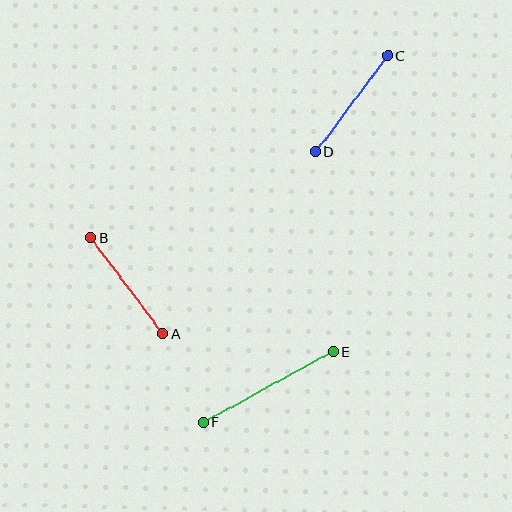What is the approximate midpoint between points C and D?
The midpoint is at approximately (351, 104) pixels.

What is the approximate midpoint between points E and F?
The midpoint is at approximately (269, 387) pixels.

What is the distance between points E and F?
The distance is approximately 148 pixels.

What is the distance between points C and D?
The distance is approximately 120 pixels.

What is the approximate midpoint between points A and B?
The midpoint is at approximately (127, 286) pixels.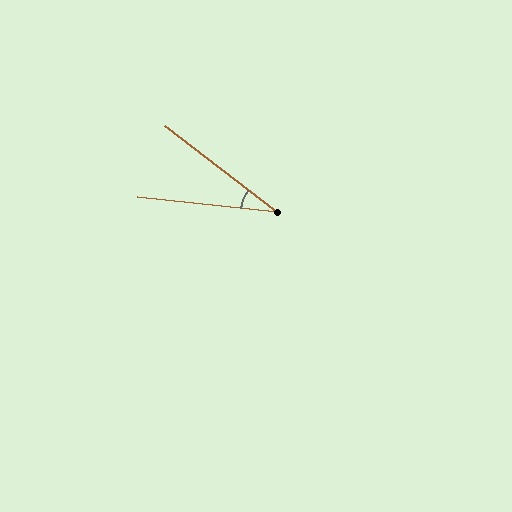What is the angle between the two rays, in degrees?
Approximately 31 degrees.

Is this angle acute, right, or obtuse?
It is acute.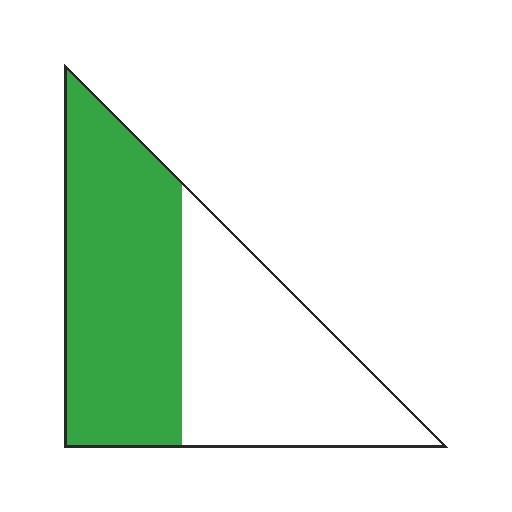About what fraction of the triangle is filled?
About one half (1/2).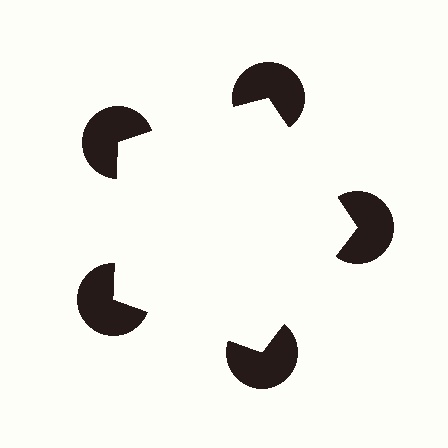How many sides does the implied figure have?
5 sides.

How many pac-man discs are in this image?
There are 5 — one at each vertex of the illusory pentagon.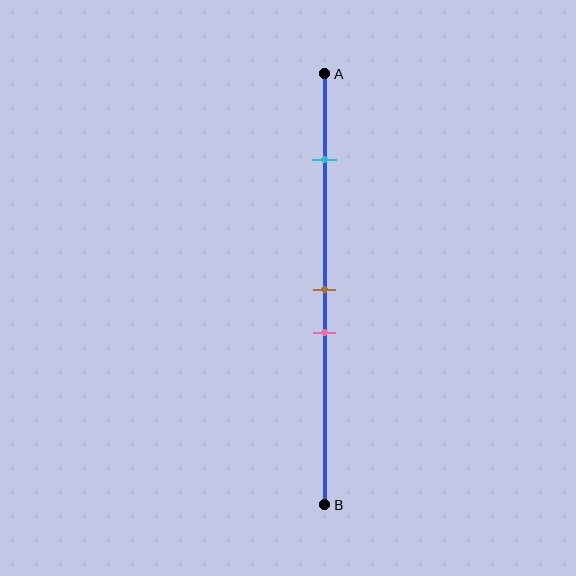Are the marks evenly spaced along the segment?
No, the marks are not evenly spaced.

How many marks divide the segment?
There are 3 marks dividing the segment.